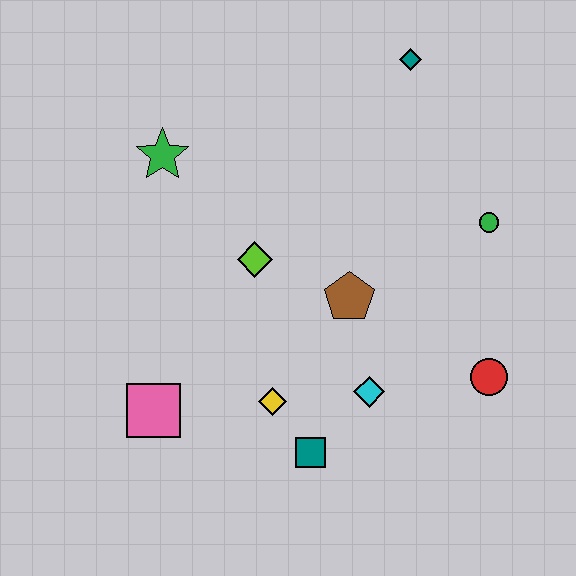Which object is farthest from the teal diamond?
The pink square is farthest from the teal diamond.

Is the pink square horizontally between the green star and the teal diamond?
No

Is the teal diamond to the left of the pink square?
No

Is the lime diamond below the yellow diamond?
No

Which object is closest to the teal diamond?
The green circle is closest to the teal diamond.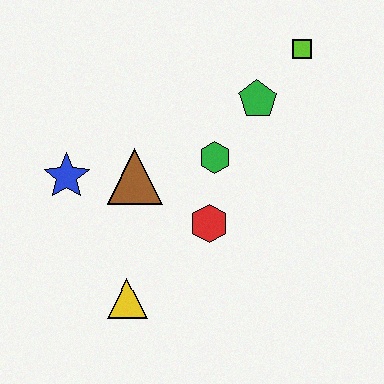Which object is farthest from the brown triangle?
The lime square is farthest from the brown triangle.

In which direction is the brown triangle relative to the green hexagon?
The brown triangle is to the left of the green hexagon.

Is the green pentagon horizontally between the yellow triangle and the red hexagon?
No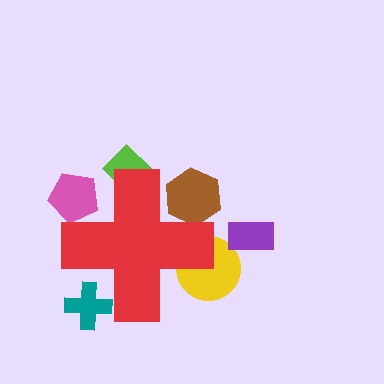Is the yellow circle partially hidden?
Yes, the yellow circle is partially hidden behind the red cross.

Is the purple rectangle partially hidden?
No, the purple rectangle is fully visible.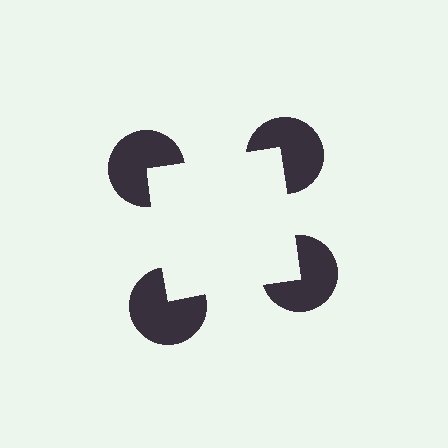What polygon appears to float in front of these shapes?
An illusory square — its edges are inferred from the aligned wedge cuts in the pac-man discs, not physically drawn.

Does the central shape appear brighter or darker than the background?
It typically appears slightly brighter than the background, even though no actual brightness change is drawn.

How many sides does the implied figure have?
4 sides.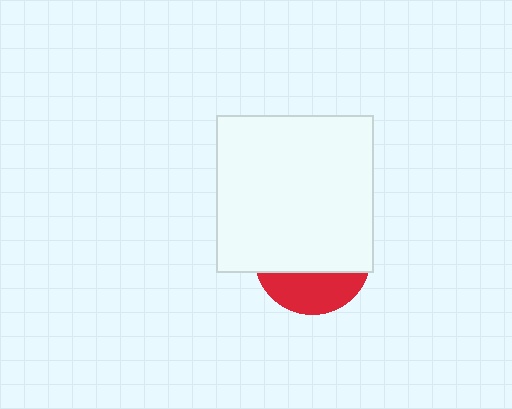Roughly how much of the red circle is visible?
A small part of it is visible (roughly 32%).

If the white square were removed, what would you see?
You would see the complete red circle.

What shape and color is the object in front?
The object in front is a white square.